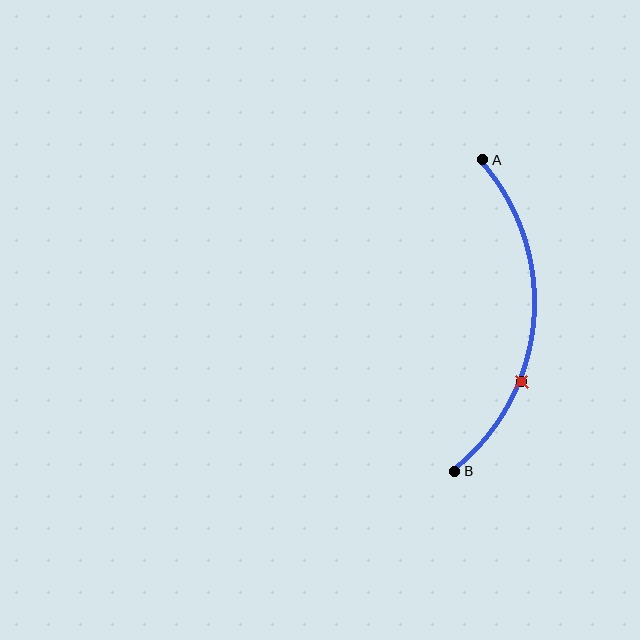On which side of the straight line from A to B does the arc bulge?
The arc bulges to the right of the straight line connecting A and B.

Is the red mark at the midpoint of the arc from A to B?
No. The red mark lies on the arc but is closer to endpoint B. The arc midpoint would be at the point on the curve equidistant along the arc from both A and B.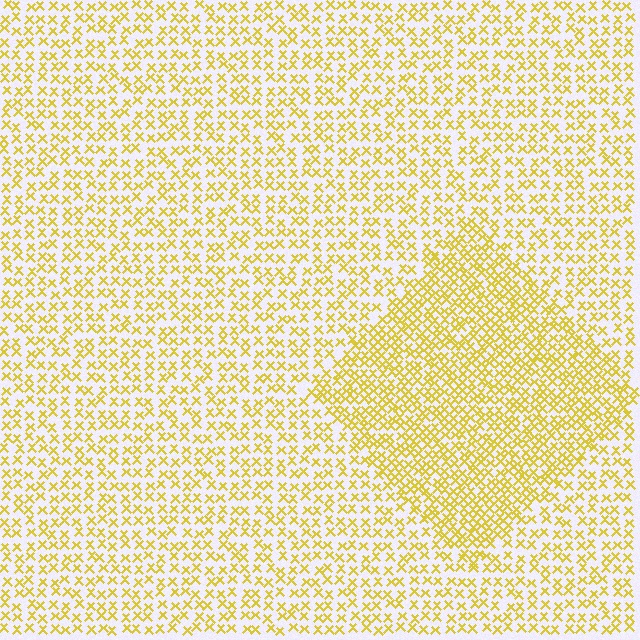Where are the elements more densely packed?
The elements are more densely packed inside the diamond boundary.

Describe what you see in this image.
The image contains small yellow elements arranged at two different densities. A diamond-shaped region is visible where the elements are more densely packed than the surrounding area.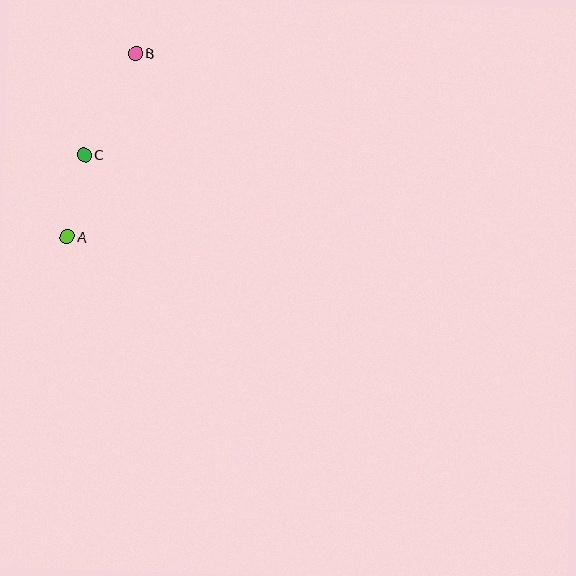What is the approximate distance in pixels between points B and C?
The distance between B and C is approximately 114 pixels.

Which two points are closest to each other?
Points A and C are closest to each other.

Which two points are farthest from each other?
Points A and B are farthest from each other.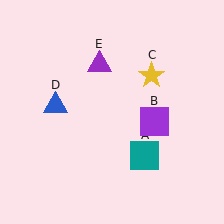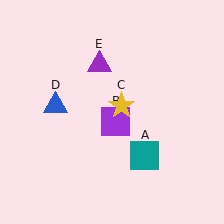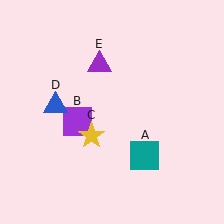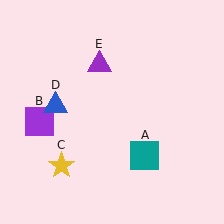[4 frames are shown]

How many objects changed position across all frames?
2 objects changed position: purple square (object B), yellow star (object C).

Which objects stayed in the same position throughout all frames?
Teal square (object A) and blue triangle (object D) and purple triangle (object E) remained stationary.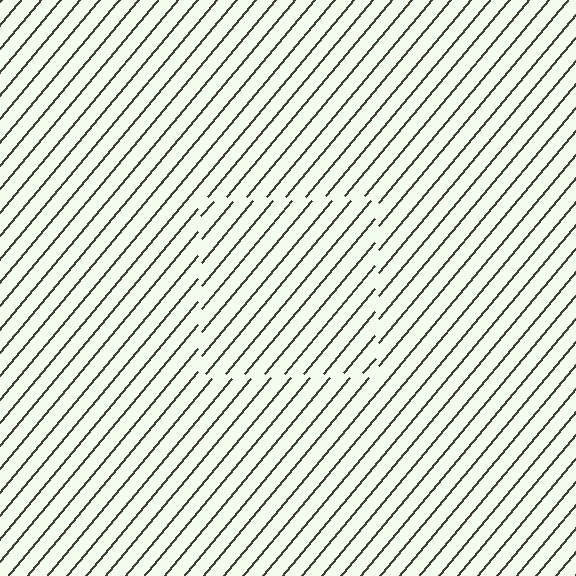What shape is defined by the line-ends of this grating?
An illusory square. The interior of the shape contains the same grating, shifted by half a period — the contour is defined by the phase discontinuity where line-ends from the inner and outer gratings abut.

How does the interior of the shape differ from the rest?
The interior of the shape contains the same grating, shifted by half a period — the contour is defined by the phase discontinuity where line-ends from the inner and outer gratings abut.